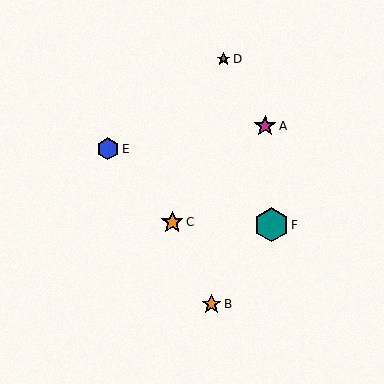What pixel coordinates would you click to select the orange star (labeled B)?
Click at (212, 304) to select the orange star B.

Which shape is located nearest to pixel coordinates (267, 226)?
The teal hexagon (labeled F) at (272, 225) is nearest to that location.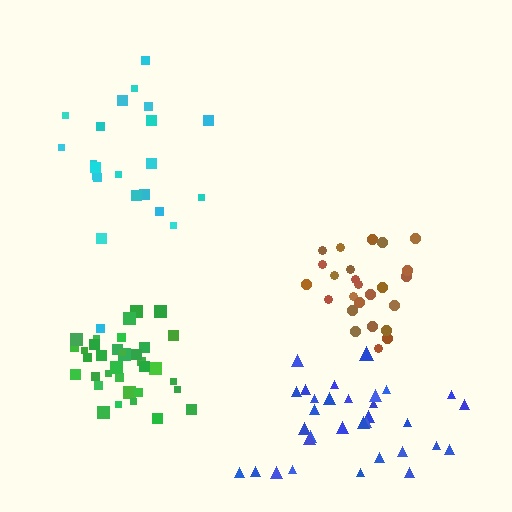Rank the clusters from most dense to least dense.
green, brown, blue, cyan.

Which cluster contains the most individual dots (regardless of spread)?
Green (35).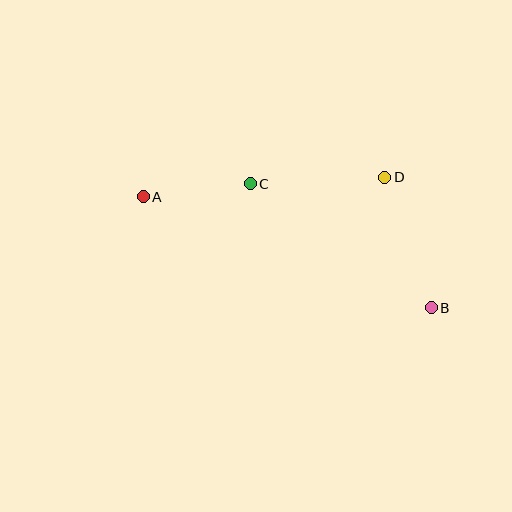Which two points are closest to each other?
Points A and C are closest to each other.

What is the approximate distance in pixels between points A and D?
The distance between A and D is approximately 242 pixels.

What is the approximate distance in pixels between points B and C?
The distance between B and C is approximately 219 pixels.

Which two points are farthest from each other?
Points A and B are farthest from each other.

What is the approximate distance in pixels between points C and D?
The distance between C and D is approximately 135 pixels.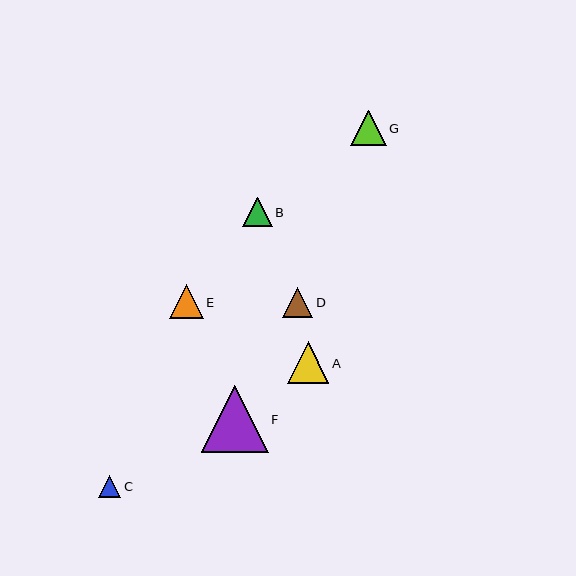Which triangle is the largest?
Triangle F is the largest with a size of approximately 67 pixels.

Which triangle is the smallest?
Triangle C is the smallest with a size of approximately 22 pixels.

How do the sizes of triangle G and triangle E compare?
Triangle G and triangle E are approximately the same size.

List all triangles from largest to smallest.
From largest to smallest: F, A, G, E, D, B, C.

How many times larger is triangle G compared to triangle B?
Triangle G is approximately 1.2 times the size of triangle B.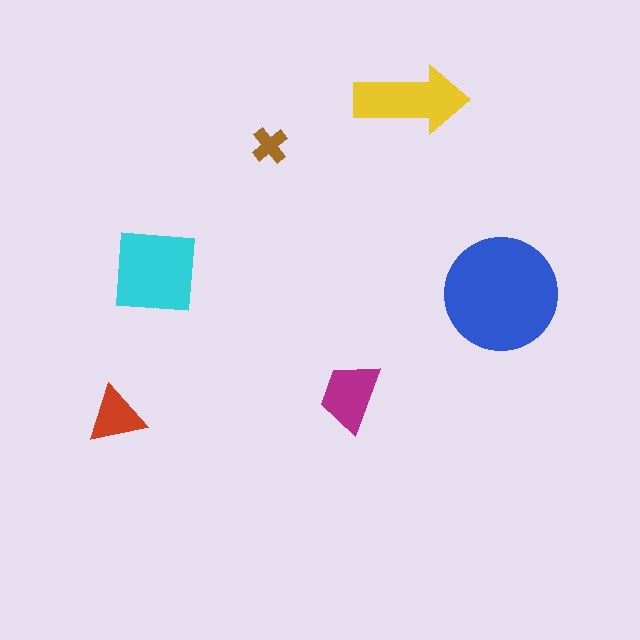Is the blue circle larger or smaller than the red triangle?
Larger.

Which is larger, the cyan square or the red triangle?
The cyan square.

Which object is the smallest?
The brown cross.